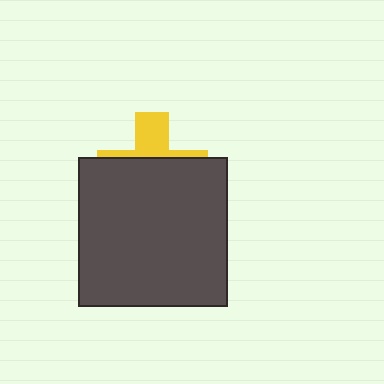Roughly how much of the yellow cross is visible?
A small part of it is visible (roughly 34%).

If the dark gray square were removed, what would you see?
You would see the complete yellow cross.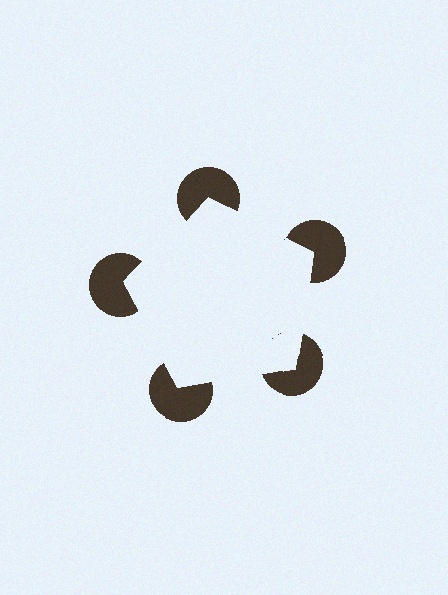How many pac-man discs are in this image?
There are 5 — one at each vertex of the illusory pentagon.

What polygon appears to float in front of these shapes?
An illusory pentagon — its edges are inferred from the aligned wedge cuts in the pac-man discs, not physically drawn.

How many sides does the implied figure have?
5 sides.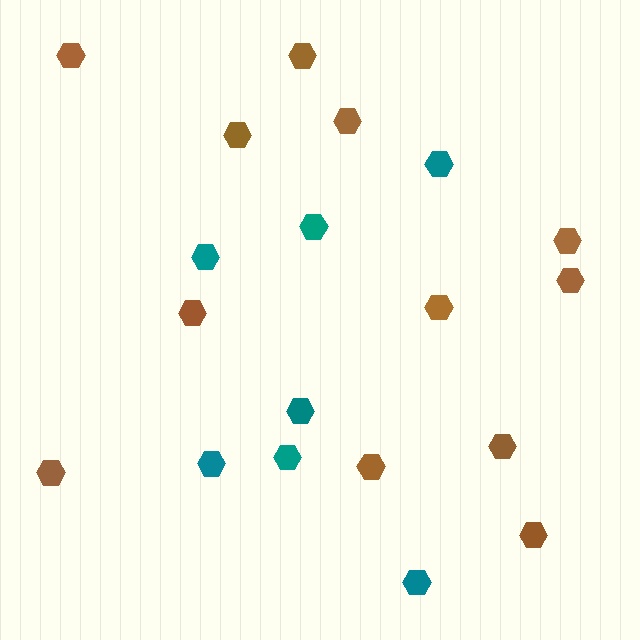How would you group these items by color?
There are 2 groups: one group of brown hexagons (12) and one group of teal hexagons (7).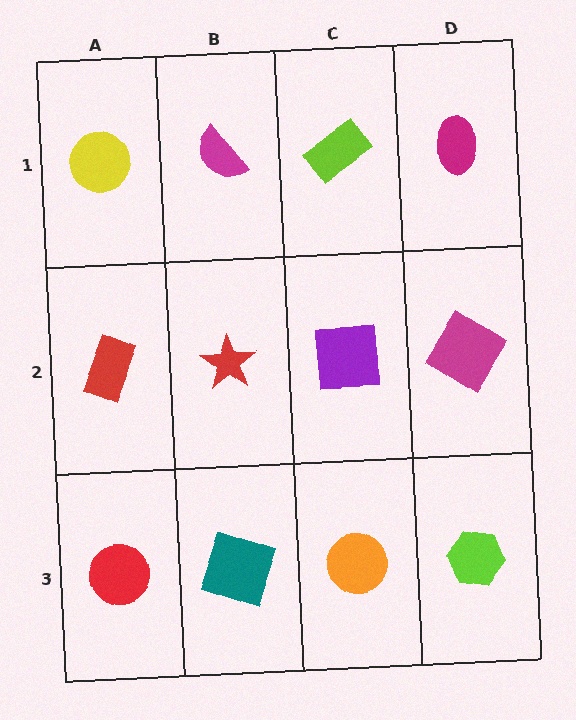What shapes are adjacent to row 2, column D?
A magenta ellipse (row 1, column D), a lime hexagon (row 3, column D), a purple square (row 2, column C).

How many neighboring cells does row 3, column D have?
2.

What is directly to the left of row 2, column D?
A purple square.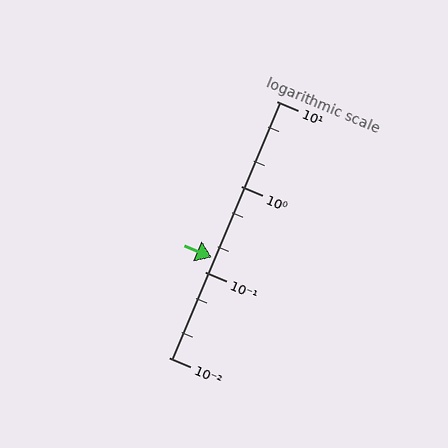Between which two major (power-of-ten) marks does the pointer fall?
The pointer is between 0.1 and 1.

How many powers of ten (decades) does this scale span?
The scale spans 3 decades, from 0.01 to 10.